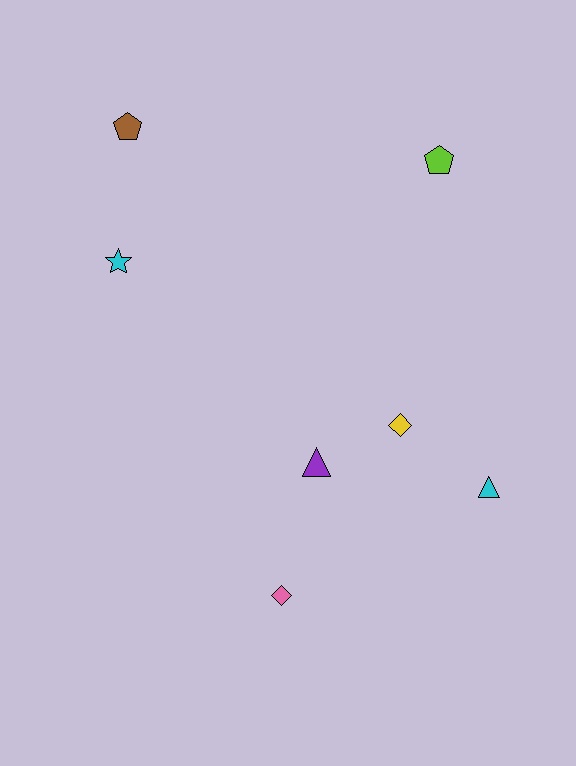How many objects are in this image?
There are 7 objects.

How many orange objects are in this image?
There are no orange objects.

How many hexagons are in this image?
There are no hexagons.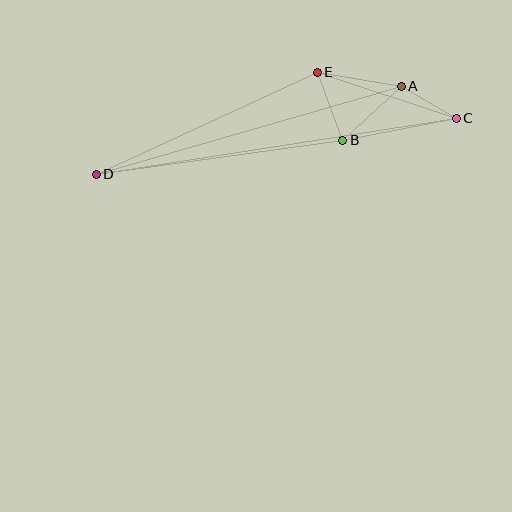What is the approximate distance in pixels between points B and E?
The distance between B and E is approximately 72 pixels.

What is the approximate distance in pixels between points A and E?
The distance between A and E is approximately 85 pixels.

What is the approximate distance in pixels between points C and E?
The distance between C and E is approximately 146 pixels.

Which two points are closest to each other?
Points A and C are closest to each other.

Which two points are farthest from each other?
Points C and D are farthest from each other.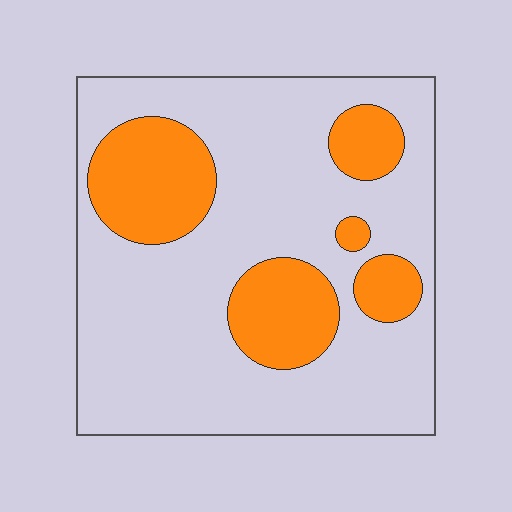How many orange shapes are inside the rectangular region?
5.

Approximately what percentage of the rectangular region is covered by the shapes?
Approximately 25%.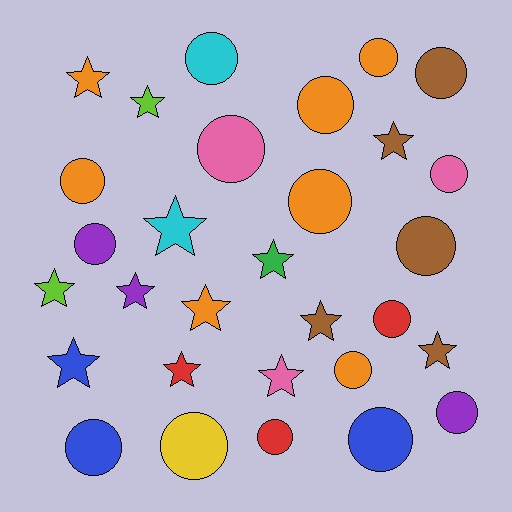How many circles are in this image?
There are 17 circles.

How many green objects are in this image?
There is 1 green object.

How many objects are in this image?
There are 30 objects.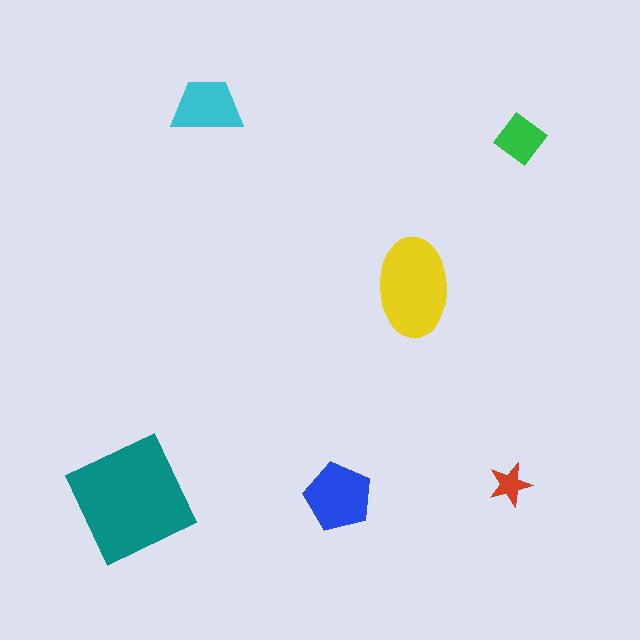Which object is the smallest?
The red star.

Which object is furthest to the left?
The teal square is leftmost.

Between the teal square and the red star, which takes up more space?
The teal square.